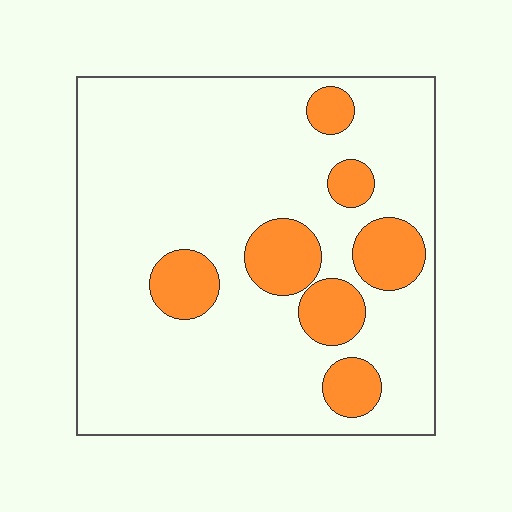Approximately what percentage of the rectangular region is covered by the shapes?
Approximately 20%.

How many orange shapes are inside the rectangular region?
7.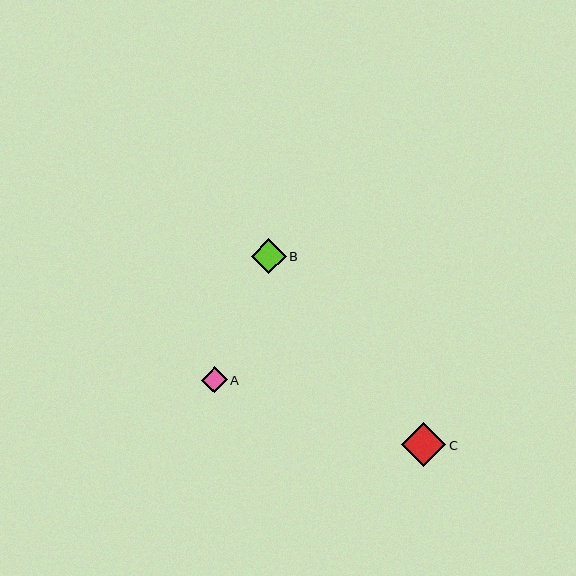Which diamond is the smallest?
Diamond A is the smallest with a size of approximately 26 pixels.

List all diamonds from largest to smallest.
From largest to smallest: C, B, A.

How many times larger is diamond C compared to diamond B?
Diamond C is approximately 1.3 times the size of diamond B.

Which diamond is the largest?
Diamond C is the largest with a size of approximately 44 pixels.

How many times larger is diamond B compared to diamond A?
Diamond B is approximately 1.4 times the size of diamond A.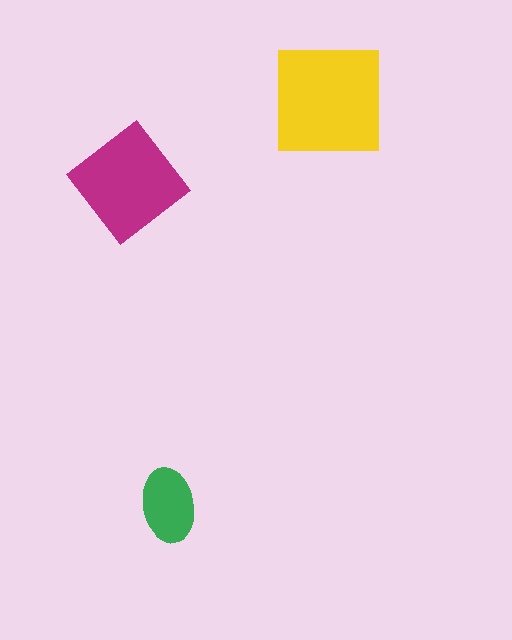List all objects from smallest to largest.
The green ellipse, the magenta diamond, the yellow square.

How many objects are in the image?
There are 3 objects in the image.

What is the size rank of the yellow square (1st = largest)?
1st.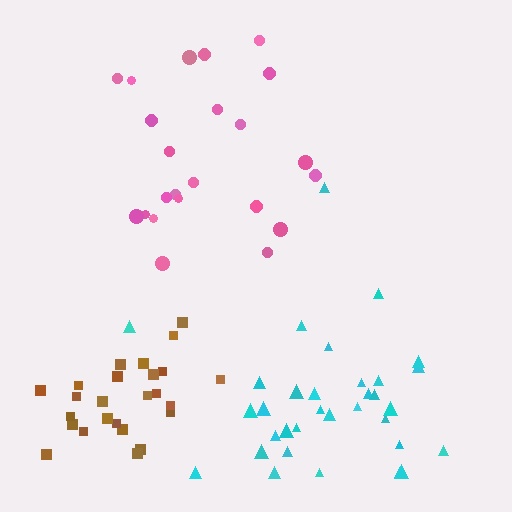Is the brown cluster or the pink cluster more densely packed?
Brown.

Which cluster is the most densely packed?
Brown.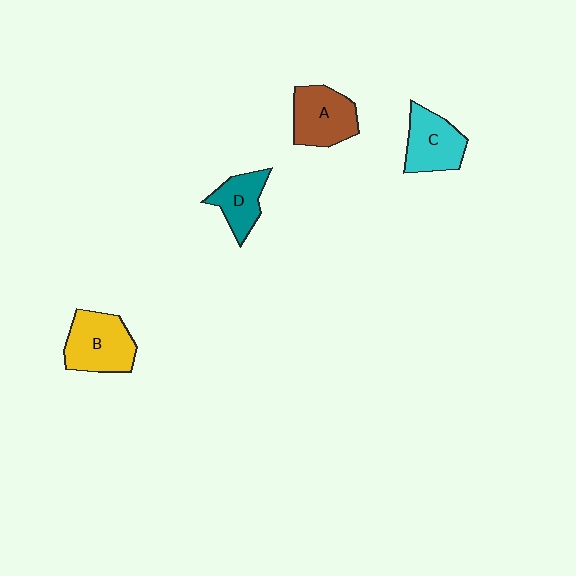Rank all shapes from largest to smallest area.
From largest to smallest: B (yellow), A (brown), C (cyan), D (teal).